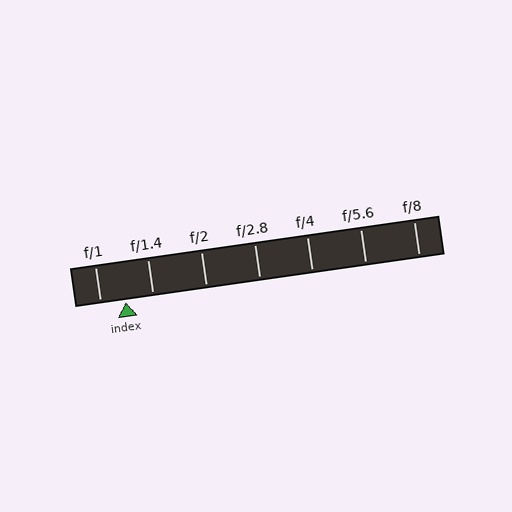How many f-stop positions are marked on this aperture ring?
There are 7 f-stop positions marked.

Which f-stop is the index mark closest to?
The index mark is closest to f/1.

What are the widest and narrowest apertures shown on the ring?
The widest aperture shown is f/1 and the narrowest is f/8.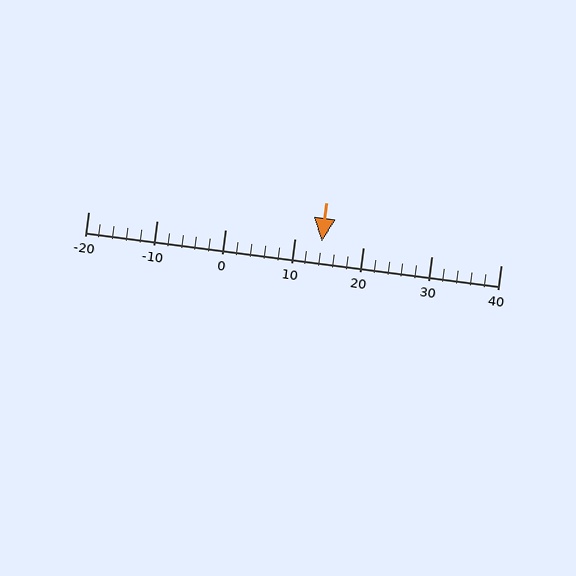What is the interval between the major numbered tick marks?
The major tick marks are spaced 10 units apart.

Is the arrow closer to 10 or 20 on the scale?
The arrow is closer to 10.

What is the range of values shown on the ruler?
The ruler shows values from -20 to 40.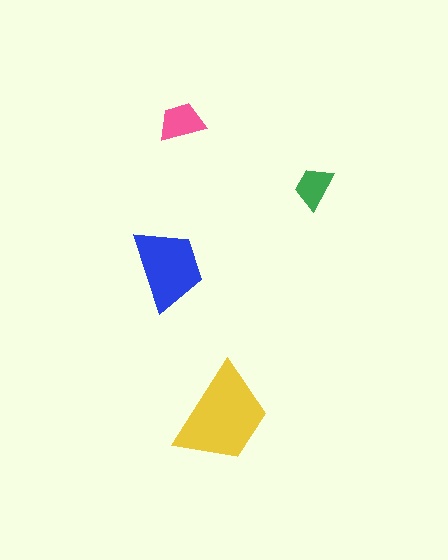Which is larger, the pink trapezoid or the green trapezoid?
The pink one.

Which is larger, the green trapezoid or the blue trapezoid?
The blue one.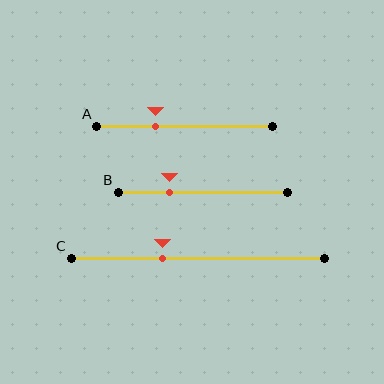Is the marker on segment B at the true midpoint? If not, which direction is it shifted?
No, the marker on segment B is shifted to the left by about 20% of the segment length.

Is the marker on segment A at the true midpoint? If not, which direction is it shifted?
No, the marker on segment A is shifted to the left by about 17% of the segment length.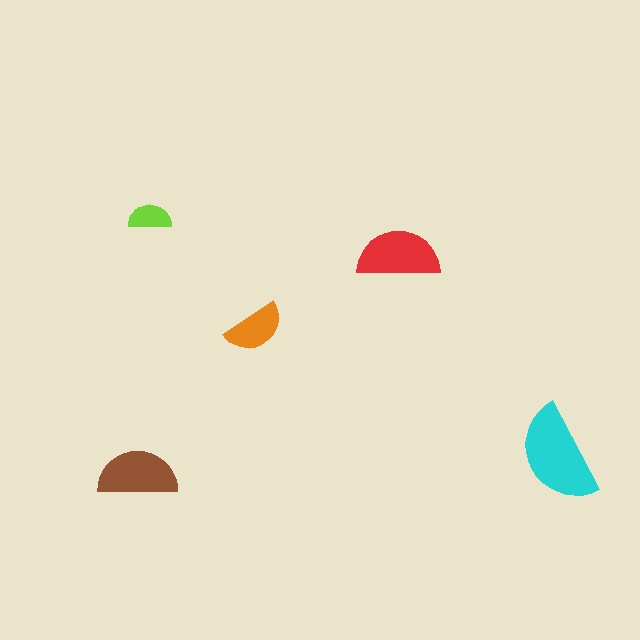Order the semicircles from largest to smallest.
the cyan one, the red one, the brown one, the orange one, the lime one.